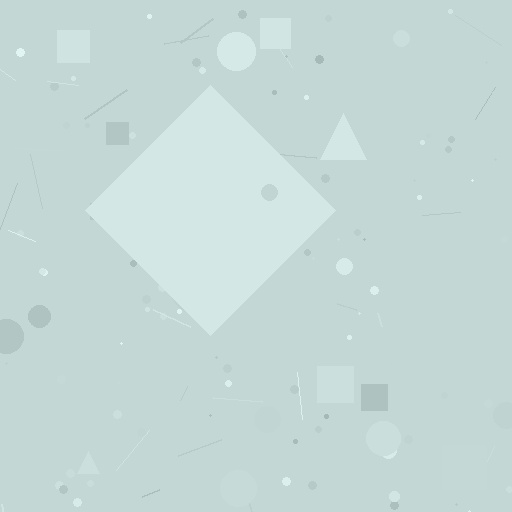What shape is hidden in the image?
A diamond is hidden in the image.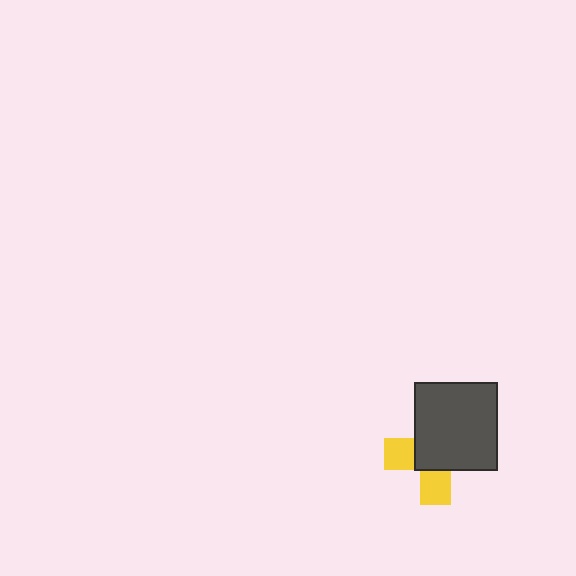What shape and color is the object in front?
The object in front is a dark gray rectangle.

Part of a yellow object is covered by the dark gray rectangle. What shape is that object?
It is a cross.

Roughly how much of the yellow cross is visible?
A small part of it is visible (roughly 37%).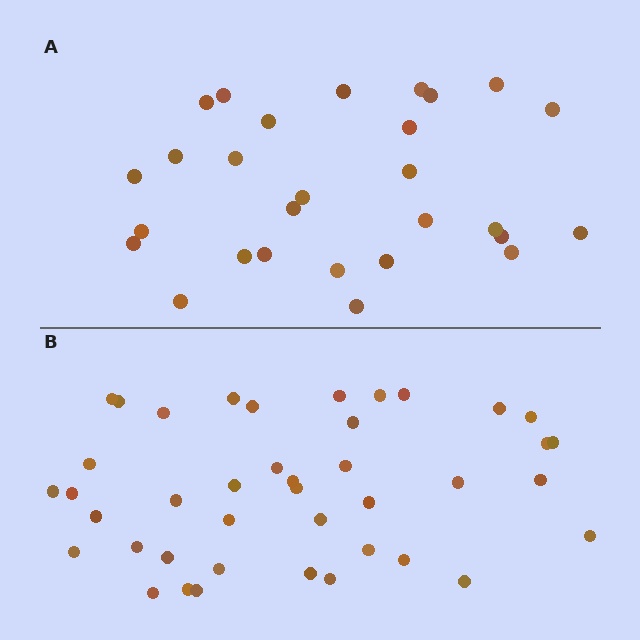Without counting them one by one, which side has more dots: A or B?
Region B (the bottom region) has more dots.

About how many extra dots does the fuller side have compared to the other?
Region B has approximately 15 more dots than region A.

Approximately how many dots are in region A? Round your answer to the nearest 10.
About 30 dots. (The exact count is 28, which rounds to 30.)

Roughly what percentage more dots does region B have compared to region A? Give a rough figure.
About 45% more.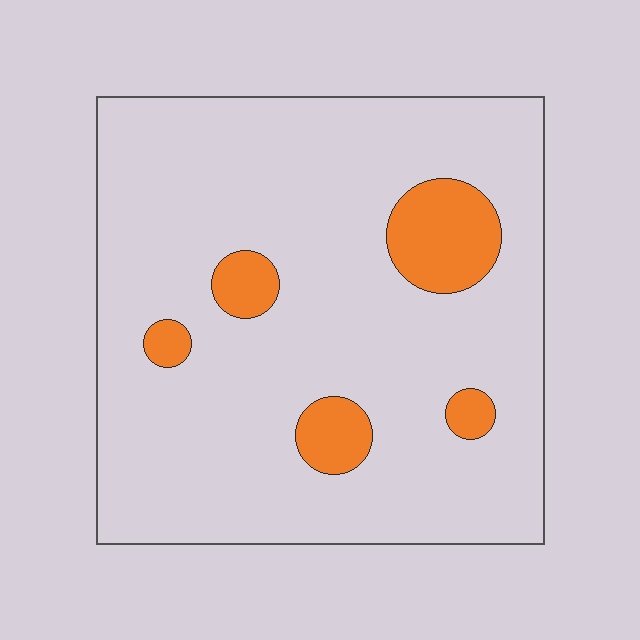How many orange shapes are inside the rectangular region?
5.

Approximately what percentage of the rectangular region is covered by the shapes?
Approximately 10%.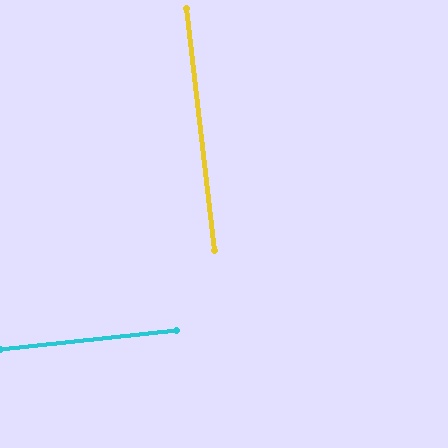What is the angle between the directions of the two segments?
Approximately 89 degrees.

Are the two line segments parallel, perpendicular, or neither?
Perpendicular — they meet at approximately 89°.